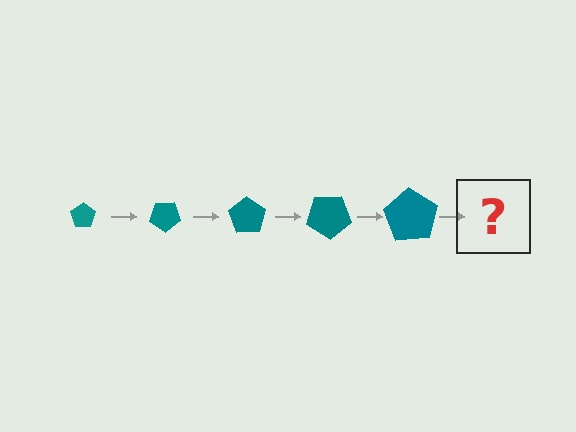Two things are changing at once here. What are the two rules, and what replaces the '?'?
The two rules are that the pentagon grows larger each step and it rotates 35 degrees each step. The '?' should be a pentagon, larger than the previous one and rotated 175 degrees from the start.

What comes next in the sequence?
The next element should be a pentagon, larger than the previous one and rotated 175 degrees from the start.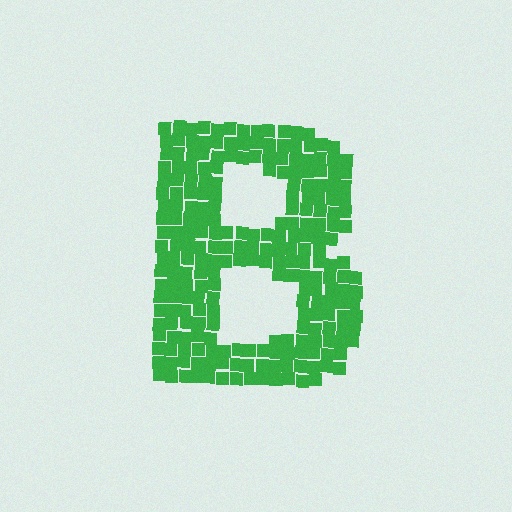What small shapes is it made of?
It is made of small squares.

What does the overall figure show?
The overall figure shows the letter B.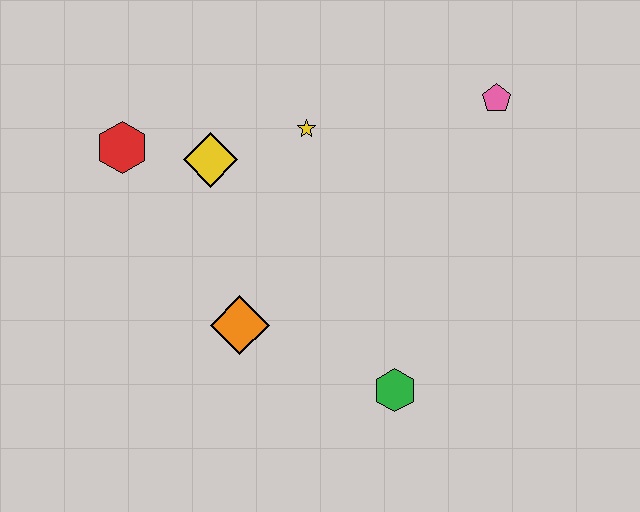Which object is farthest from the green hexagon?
The red hexagon is farthest from the green hexagon.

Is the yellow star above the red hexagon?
Yes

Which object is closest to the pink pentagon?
The yellow star is closest to the pink pentagon.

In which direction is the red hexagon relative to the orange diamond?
The red hexagon is above the orange diamond.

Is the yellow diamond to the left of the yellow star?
Yes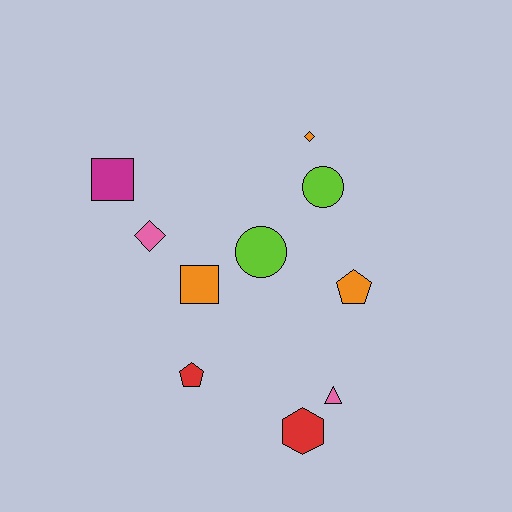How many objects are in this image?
There are 10 objects.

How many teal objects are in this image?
There are no teal objects.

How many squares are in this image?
There are 2 squares.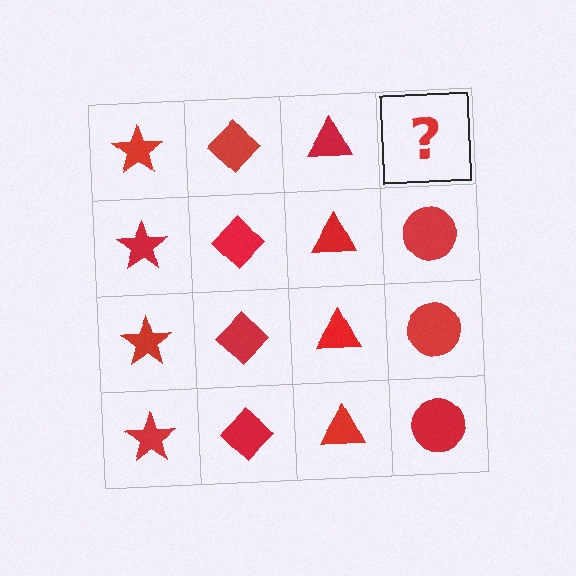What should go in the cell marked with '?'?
The missing cell should contain a red circle.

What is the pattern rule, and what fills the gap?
The rule is that each column has a consistent shape. The gap should be filled with a red circle.